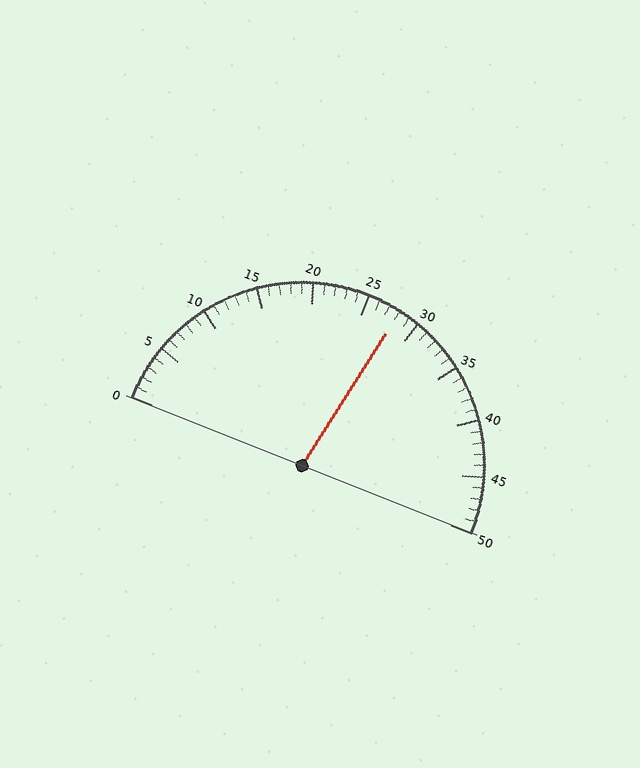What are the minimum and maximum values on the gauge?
The gauge ranges from 0 to 50.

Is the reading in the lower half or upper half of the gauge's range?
The reading is in the upper half of the range (0 to 50).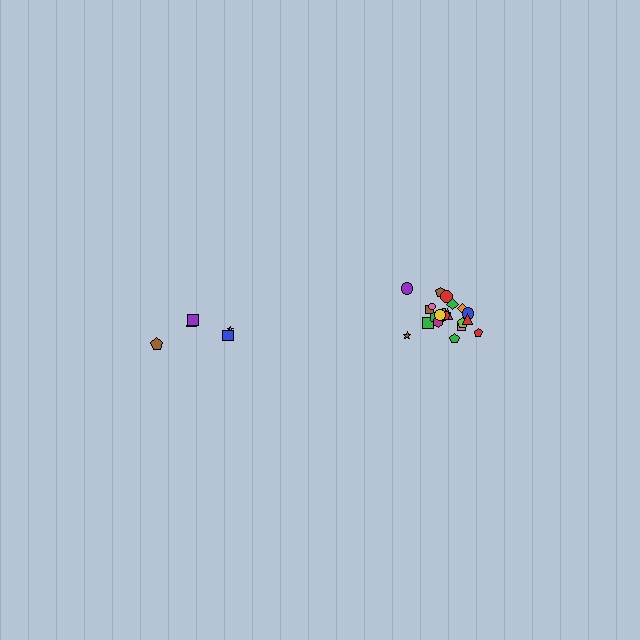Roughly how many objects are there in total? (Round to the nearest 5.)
Roughly 25 objects in total.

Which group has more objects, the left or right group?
The right group.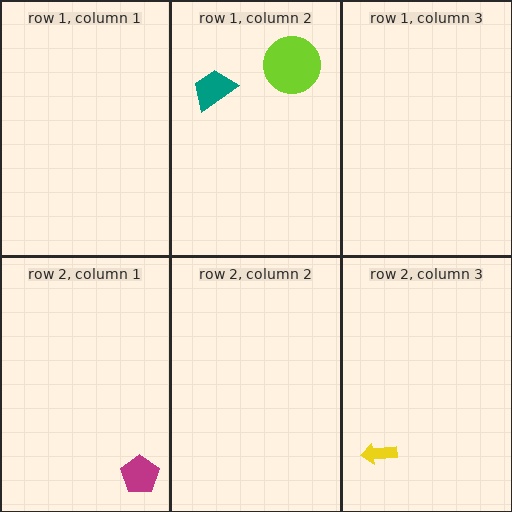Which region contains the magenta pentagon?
The row 2, column 1 region.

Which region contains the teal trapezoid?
The row 1, column 2 region.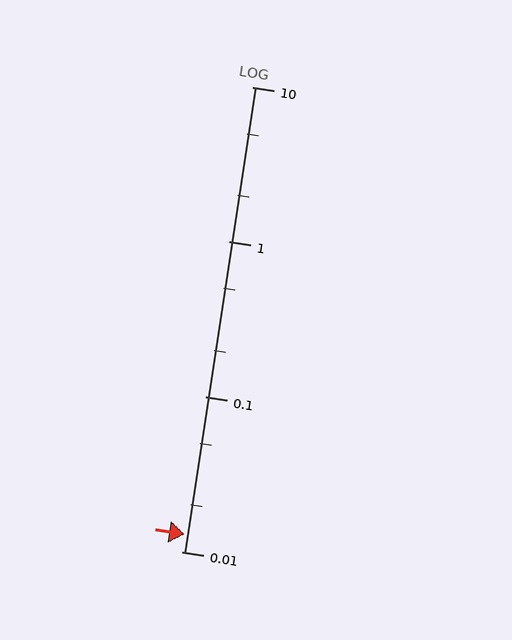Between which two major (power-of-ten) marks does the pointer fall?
The pointer is between 0.01 and 0.1.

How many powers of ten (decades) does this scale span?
The scale spans 3 decades, from 0.01 to 10.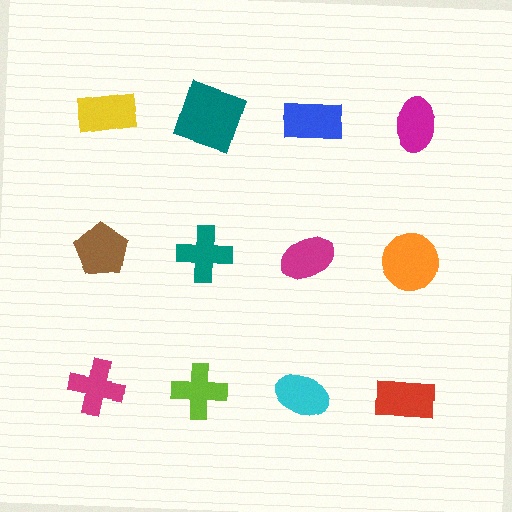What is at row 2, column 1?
A brown pentagon.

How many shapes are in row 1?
4 shapes.